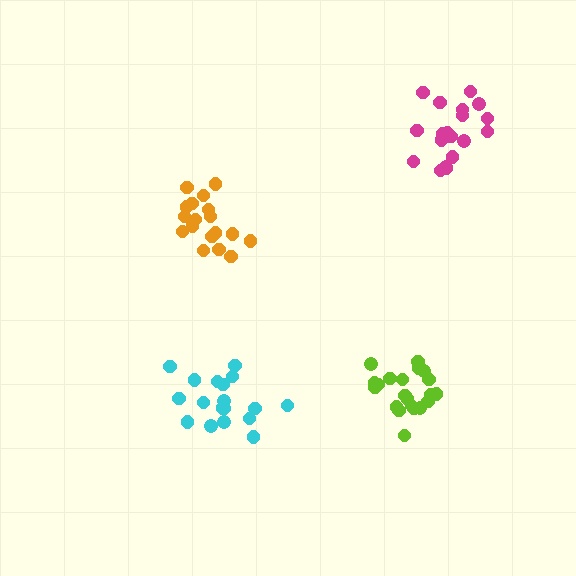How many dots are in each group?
Group 1: 19 dots, Group 2: 18 dots, Group 3: 21 dots, Group 4: 18 dots (76 total).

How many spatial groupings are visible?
There are 4 spatial groupings.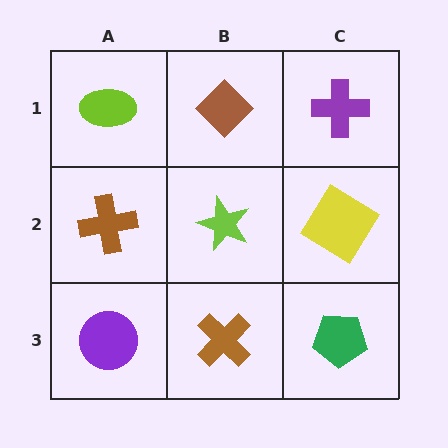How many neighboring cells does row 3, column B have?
3.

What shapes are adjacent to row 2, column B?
A brown diamond (row 1, column B), a brown cross (row 3, column B), a brown cross (row 2, column A), a yellow diamond (row 2, column C).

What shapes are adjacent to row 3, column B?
A lime star (row 2, column B), a purple circle (row 3, column A), a green pentagon (row 3, column C).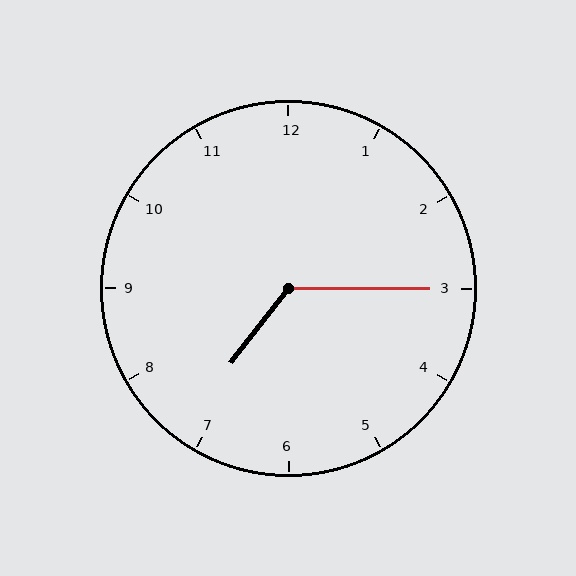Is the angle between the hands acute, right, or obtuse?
It is obtuse.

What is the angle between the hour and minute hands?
Approximately 128 degrees.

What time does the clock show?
7:15.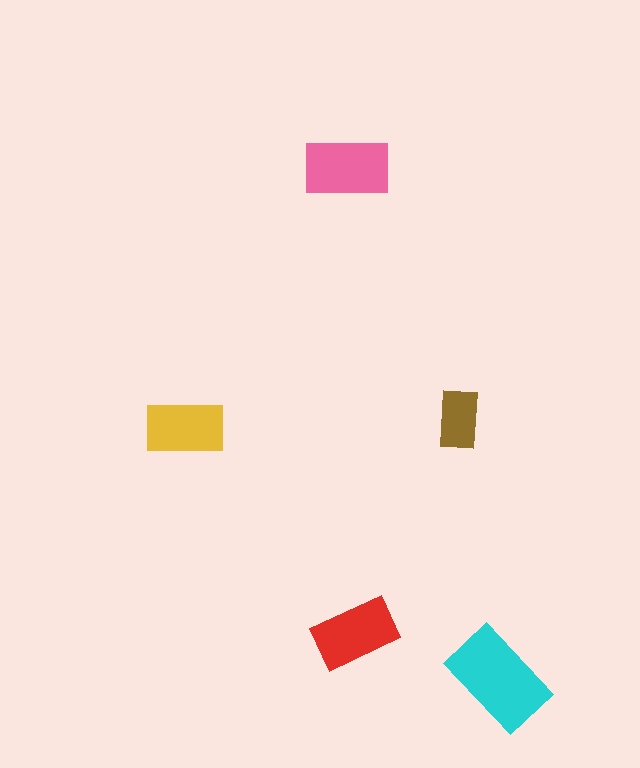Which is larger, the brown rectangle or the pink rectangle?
The pink one.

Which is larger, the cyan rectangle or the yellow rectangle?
The cyan one.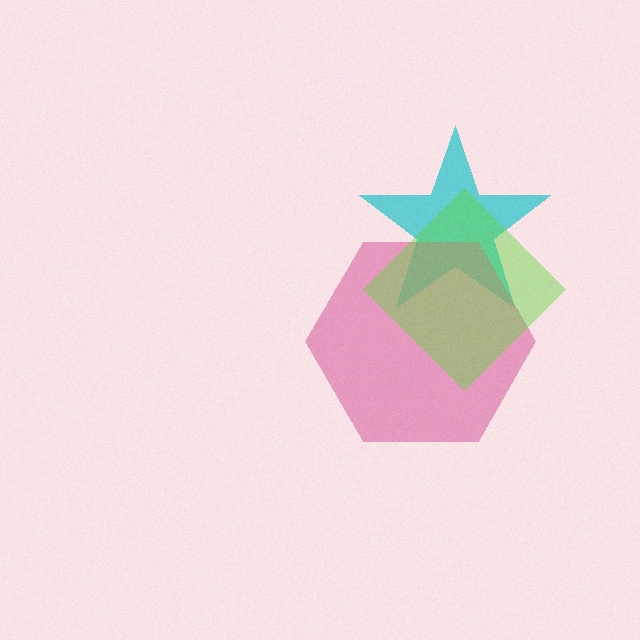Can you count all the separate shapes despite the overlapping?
Yes, there are 3 separate shapes.